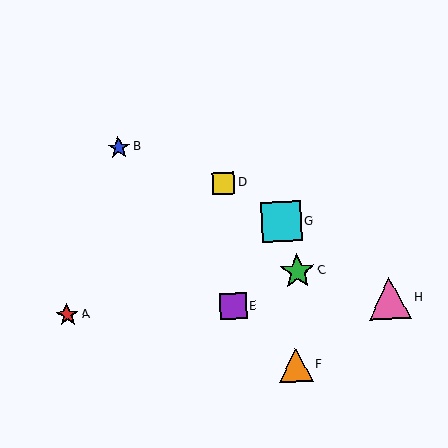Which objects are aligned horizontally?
Objects A, E, H are aligned horizontally.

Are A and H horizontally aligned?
Yes, both are at y≈315.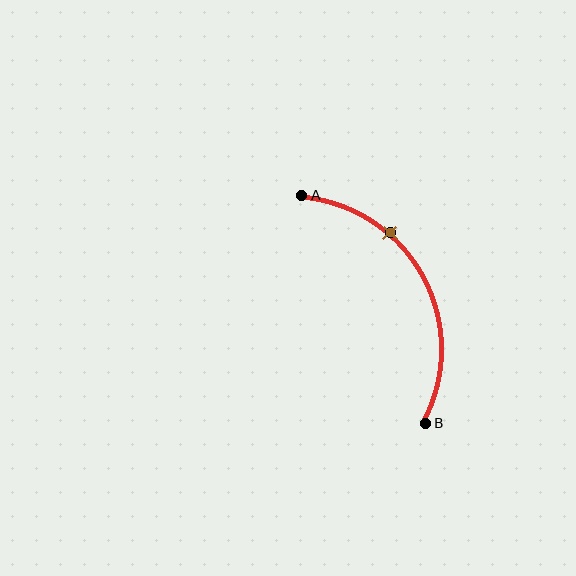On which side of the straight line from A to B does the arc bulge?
The arc bulges to the right of the straight line connecting A and B.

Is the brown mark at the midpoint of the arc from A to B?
No. The brown mark lies on the arc but is closer to endpoint A. The arc midpoint would be at the point on the curve equidistant along the arc from both A and B.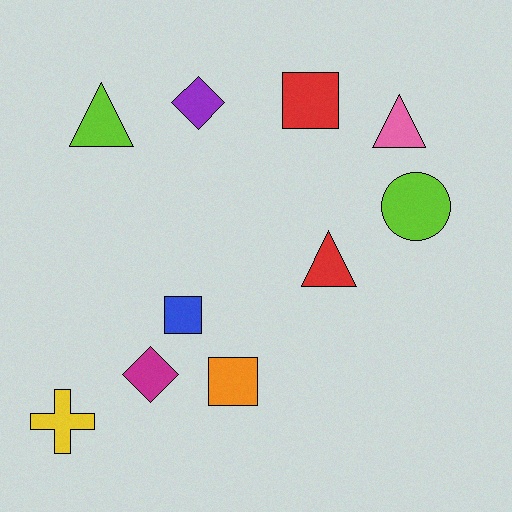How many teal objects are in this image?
There are no teal objects.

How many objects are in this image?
There are 10 objects.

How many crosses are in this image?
There is 1 cross.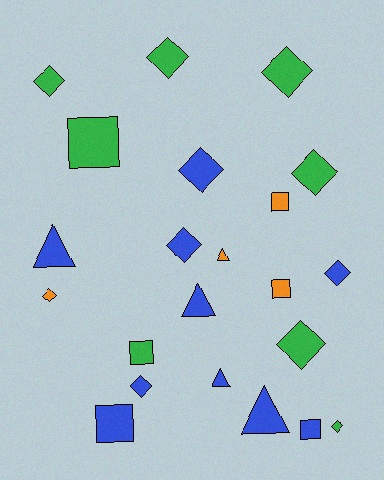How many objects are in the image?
There are 22 objects.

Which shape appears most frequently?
Diamond, with 11 objects.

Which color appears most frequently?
Blue, with 10 objects.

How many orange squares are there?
There are 2 orange squares.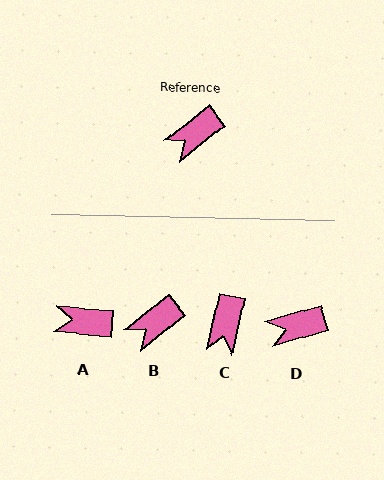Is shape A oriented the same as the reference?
No, it is off by about 44 degrees.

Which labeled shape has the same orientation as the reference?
B.